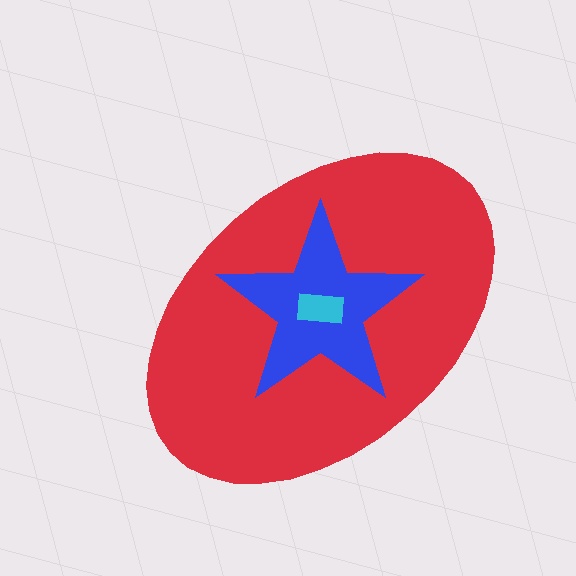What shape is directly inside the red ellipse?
The blue star.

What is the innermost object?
The cyan rectangle.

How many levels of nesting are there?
3.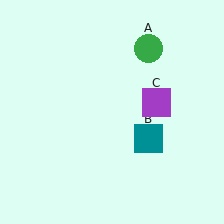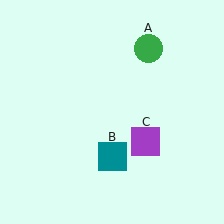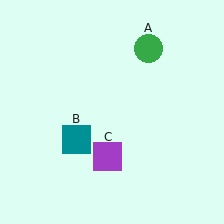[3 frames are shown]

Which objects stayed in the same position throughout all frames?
Green circle (object A) remained stationary.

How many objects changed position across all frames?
2 objects changed position: teal square (object B), purple square (object C).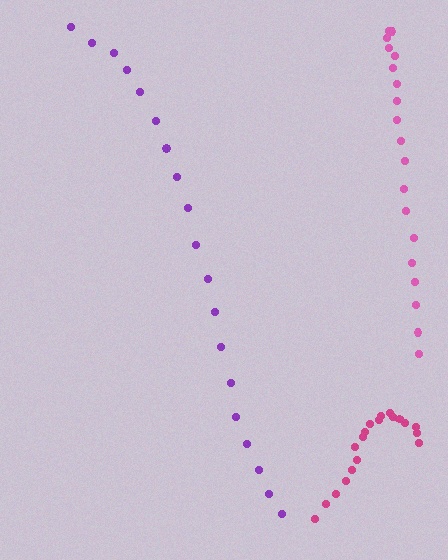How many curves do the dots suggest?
There are 3 distinct paths.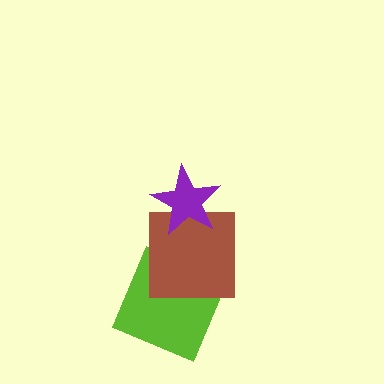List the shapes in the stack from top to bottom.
From top to bottom: the purple star, the brown square, the lime square.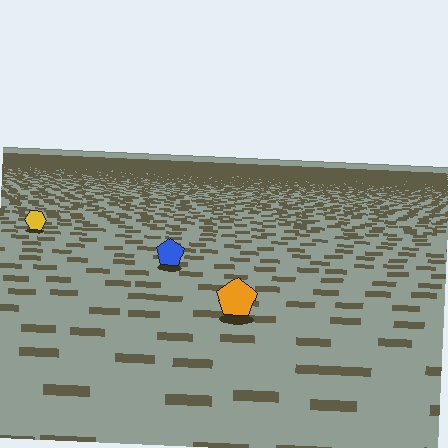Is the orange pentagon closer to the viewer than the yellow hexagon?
Yes. The orange pentagon is closer — you can tell from the texture gradient: the ground texture is coarser near it.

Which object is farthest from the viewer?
The yellow hexagon is farthest from the viewer. It appears smaller and the ground texture around it is denser.